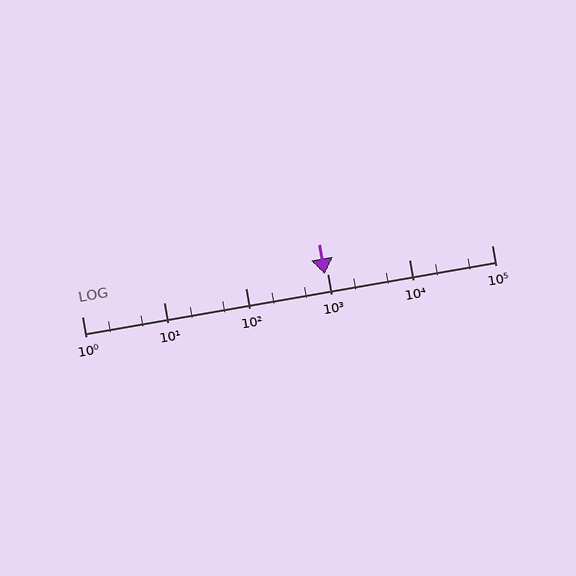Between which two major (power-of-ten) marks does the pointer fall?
The pointer is between 100 and 1000.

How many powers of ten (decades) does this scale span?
The scale spans 5 decades, from 1 to 100000.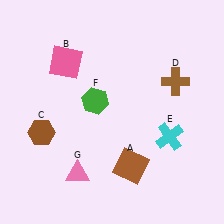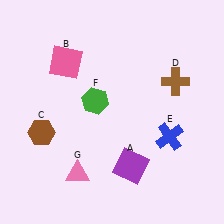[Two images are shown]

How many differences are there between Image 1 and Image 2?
There are 2 differences between the two images.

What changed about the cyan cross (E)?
In Image 1, E is cyan. In Image 2, it changed to blue.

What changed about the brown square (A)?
In Image 1, A is brown. In Image 2, it changed to purple.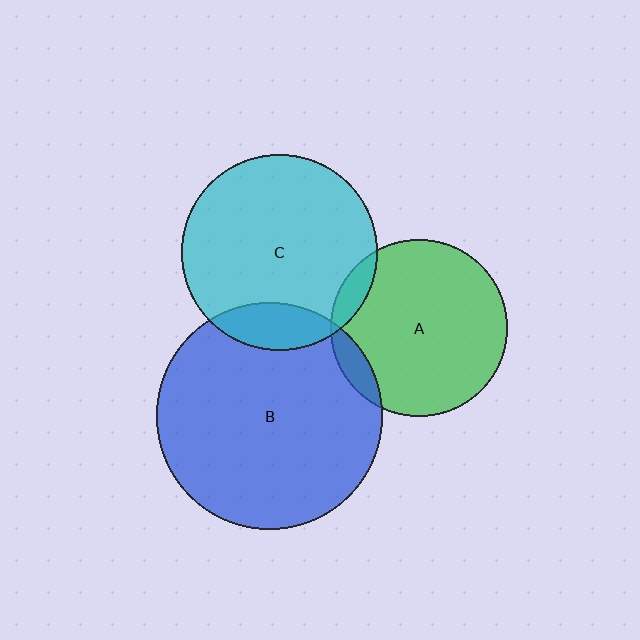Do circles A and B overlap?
Yes.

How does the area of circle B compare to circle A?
Approximately 1.6 times.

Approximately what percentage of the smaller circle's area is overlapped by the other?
Approximately 10%.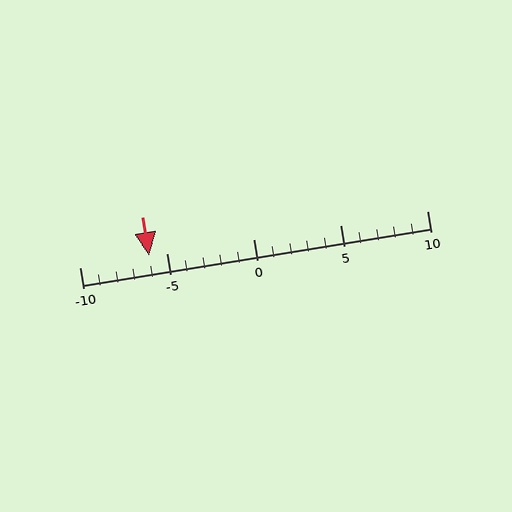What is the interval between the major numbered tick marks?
The major tick marks are spaced 5 units apart.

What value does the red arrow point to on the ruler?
The red arrow points to approximately -6.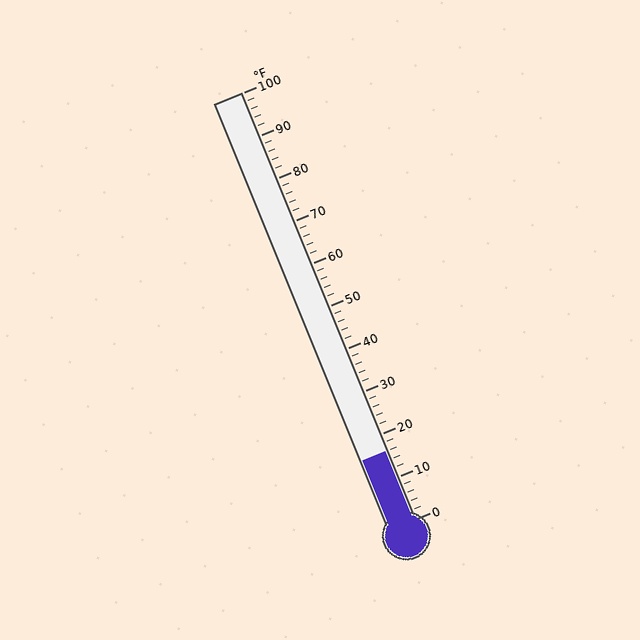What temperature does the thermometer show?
The thermometer shows approximately 16°F.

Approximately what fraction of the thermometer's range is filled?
The thermometer is filled to approximately 15% of its range.